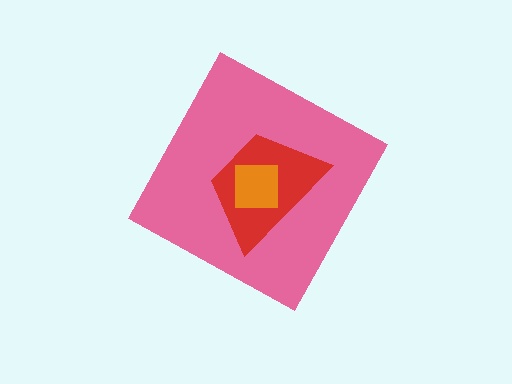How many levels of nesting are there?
3.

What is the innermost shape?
The orange square.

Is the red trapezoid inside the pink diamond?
Yes.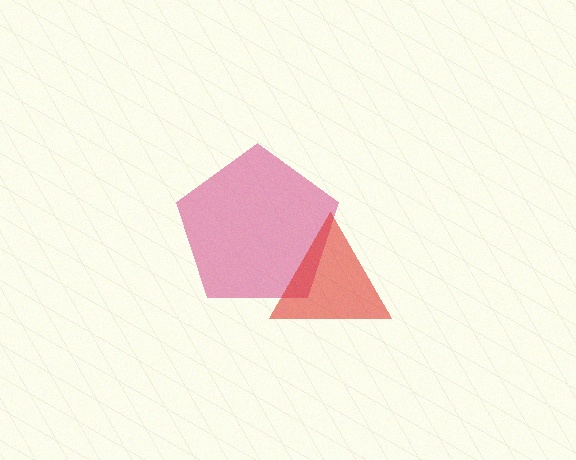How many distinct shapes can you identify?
There are 2 distinct shapes: a pink pentagon, a red triangle.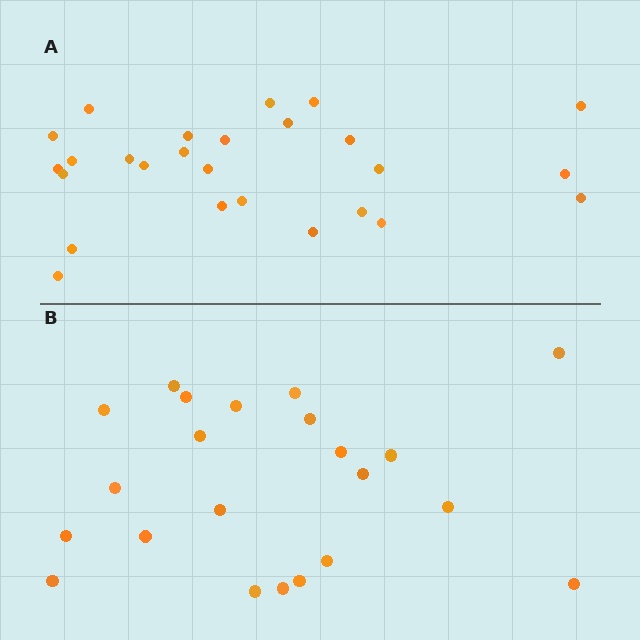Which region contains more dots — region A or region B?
Region A (the top region) has more dots.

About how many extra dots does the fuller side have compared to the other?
Region A has about 4 more dots than region B.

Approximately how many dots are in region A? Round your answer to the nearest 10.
About 30 dots. (The exact count is 26, which rounds to 30.)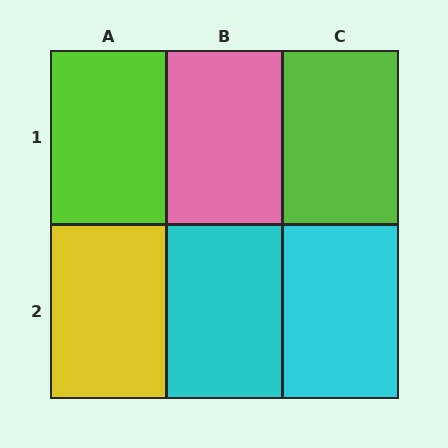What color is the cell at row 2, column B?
Cyan.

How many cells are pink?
1 cell is pink.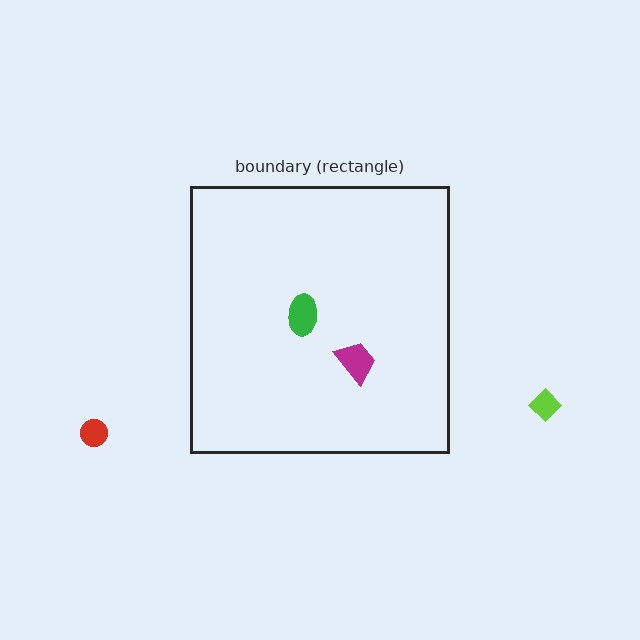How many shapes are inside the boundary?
2 inside, 2 outside.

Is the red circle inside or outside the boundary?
Outside.